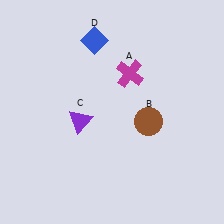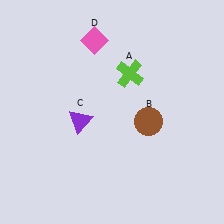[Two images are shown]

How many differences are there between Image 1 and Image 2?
There are 2 differences between the two images.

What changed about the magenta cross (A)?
In Image 1, A is magenta. In Image 2, it changed to lime.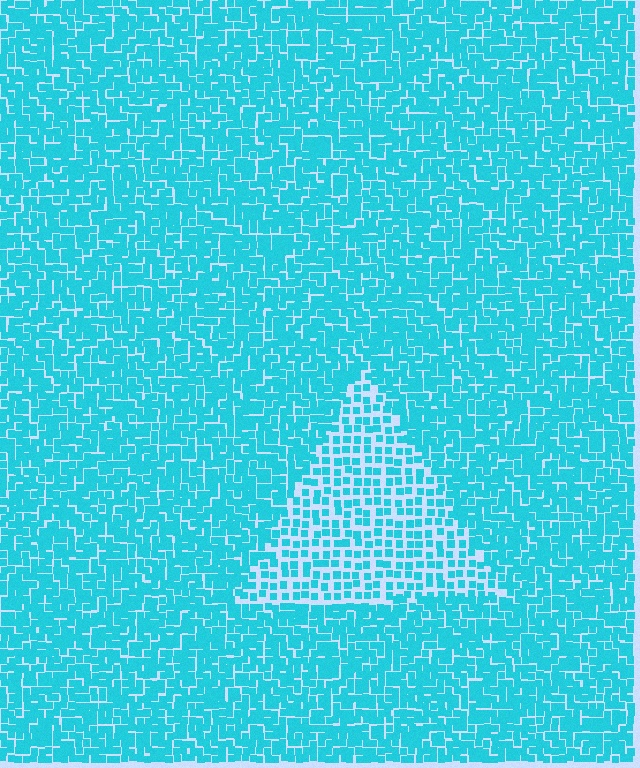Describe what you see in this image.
The image contains small cyan elements arranged at two different densities. A triangle-shaped region is visible where the elements are less densely packed than the surrounding area.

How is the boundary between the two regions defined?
The boundary is defined by a change in element density (approximately 1.9x ratio). All elements are the same color, size, and shape.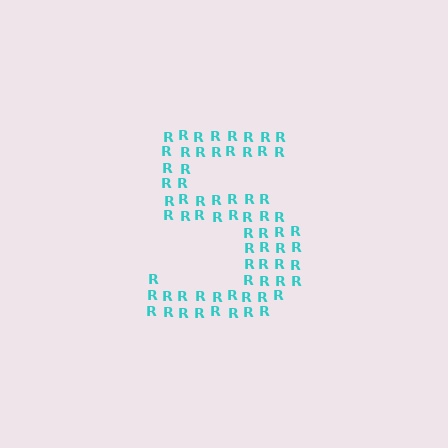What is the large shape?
The large shape is the digit 5.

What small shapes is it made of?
It is made of small letter R's.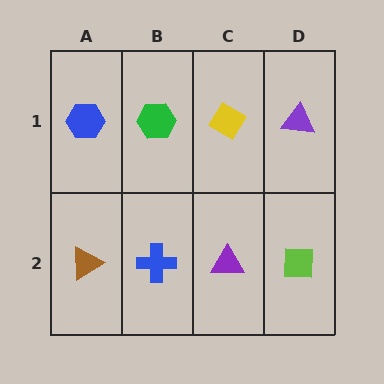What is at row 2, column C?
A purple triangle.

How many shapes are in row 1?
4 shapes.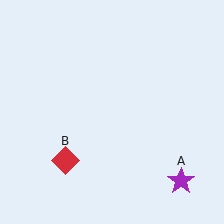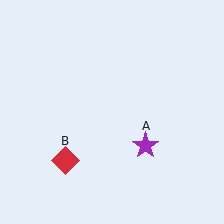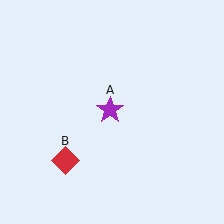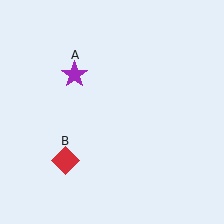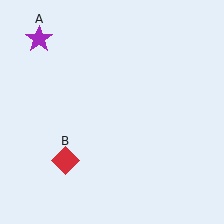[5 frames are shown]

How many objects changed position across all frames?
1 object changed position: purple star (object A).